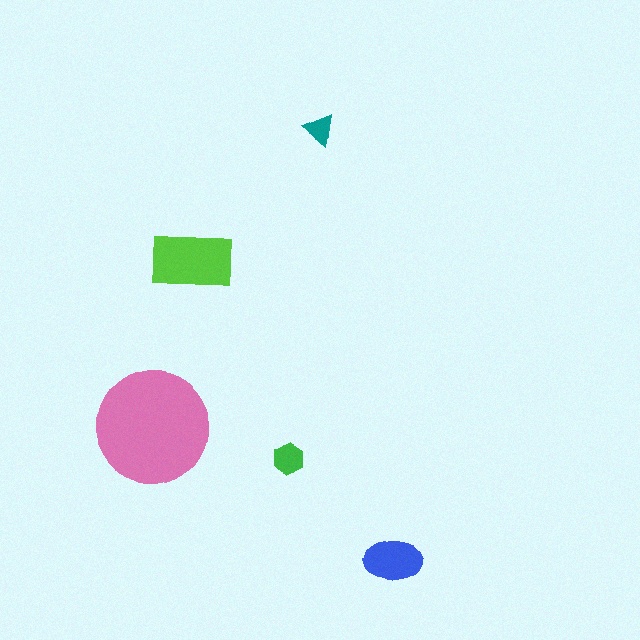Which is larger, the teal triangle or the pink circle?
The pink circle.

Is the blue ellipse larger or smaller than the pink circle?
Smaller.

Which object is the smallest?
The teal triangle.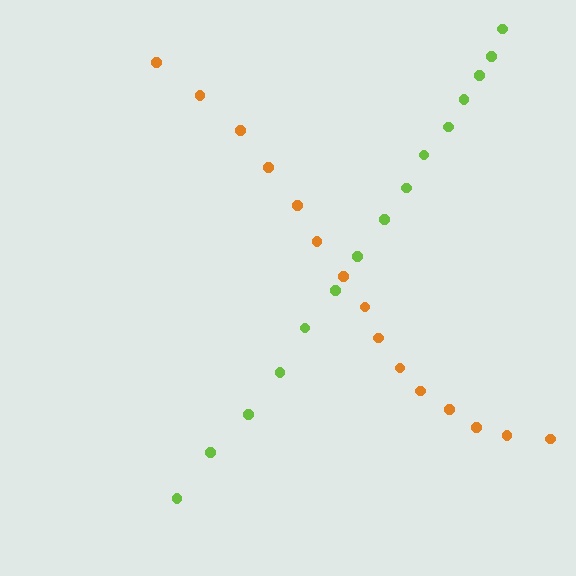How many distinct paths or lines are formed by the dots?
There are 2 distinct paths.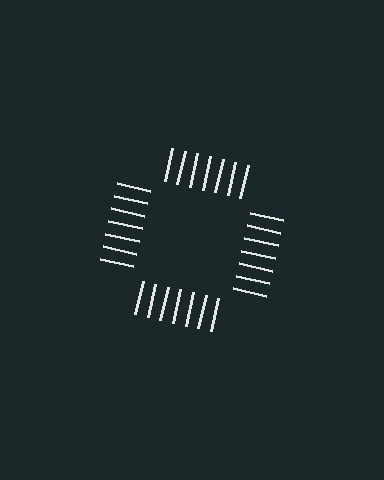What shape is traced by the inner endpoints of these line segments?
An illusory square — the line segments terminate on its edges but no continuous stroke is drawn.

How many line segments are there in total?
28 — 7 along each of the 4 edges.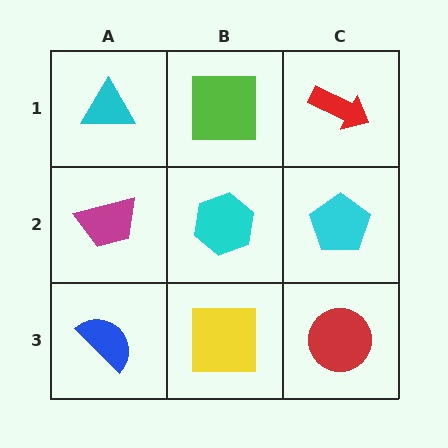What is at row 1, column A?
A cyan triangle.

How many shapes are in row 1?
3 shapes.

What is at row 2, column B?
A cyan hexagon.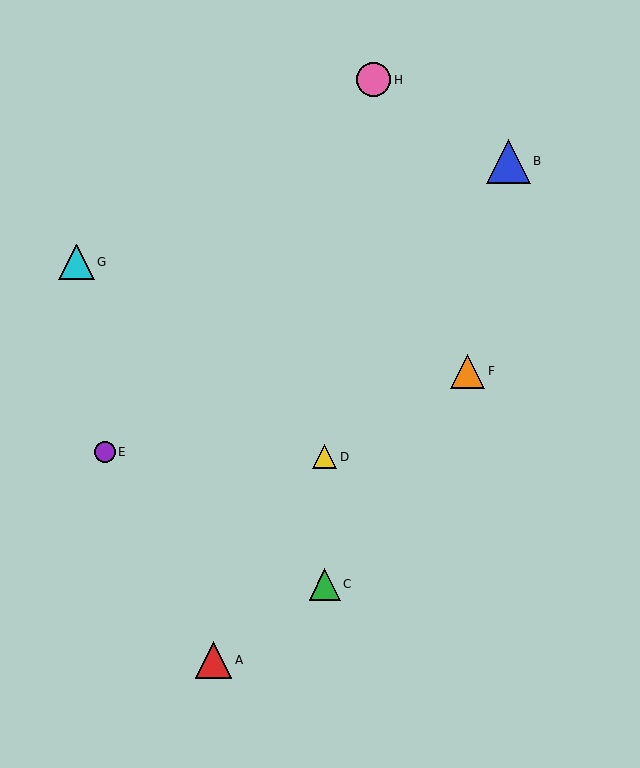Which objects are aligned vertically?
Objects C, D are aligned vertically.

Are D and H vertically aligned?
No, D is at x≈325 and H is at x≈374.